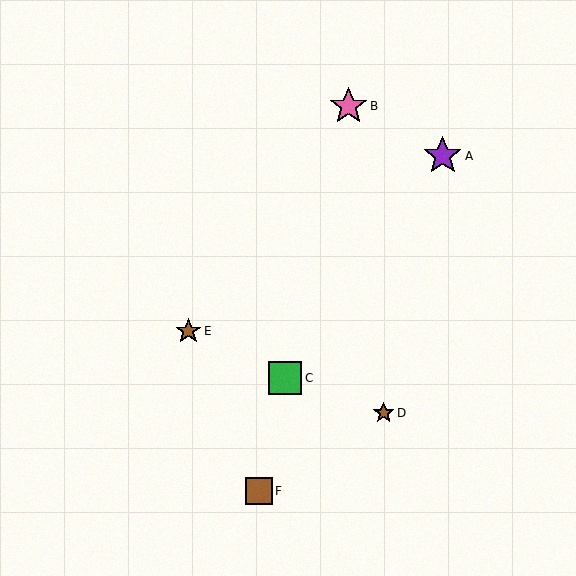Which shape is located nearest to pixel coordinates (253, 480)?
The brown square (labeled F) at (259, 491) is nearest to that location.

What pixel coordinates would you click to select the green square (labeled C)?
Click at (285, 378) to select the green square C.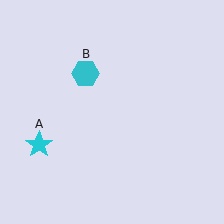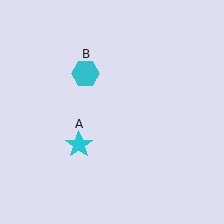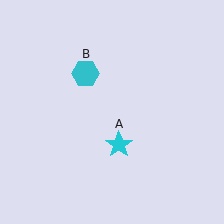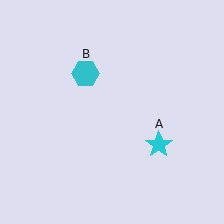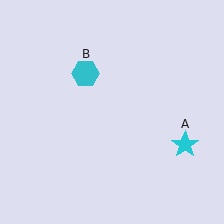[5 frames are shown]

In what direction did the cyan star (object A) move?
The cyan star (object A) moved right.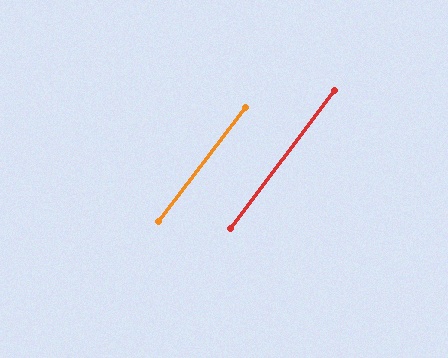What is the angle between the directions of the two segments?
Approximately 0 degrees.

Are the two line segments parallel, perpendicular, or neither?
Parallel — their directions differ by only 0.1°.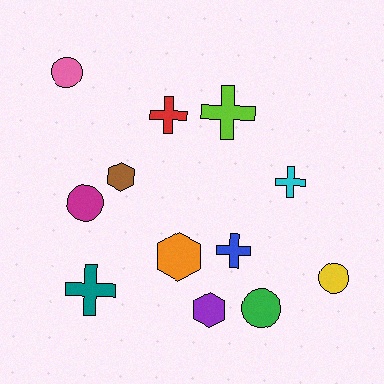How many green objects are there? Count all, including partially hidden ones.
There is 1 green object.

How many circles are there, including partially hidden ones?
There are 4 circles.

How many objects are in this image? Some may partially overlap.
There are 12 objects.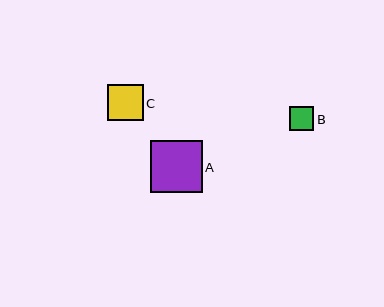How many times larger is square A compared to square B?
Square A is approximately 2.1 times the size of square B.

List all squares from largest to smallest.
From largest to smallest: A, C, B.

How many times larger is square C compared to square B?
Square C is approximately 1.5 times the size of square B.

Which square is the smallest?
Square B is the smallest with a size of approximately 24 pixels.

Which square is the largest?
Square A is the largest with a size of approximately 52 pixels.